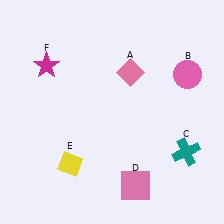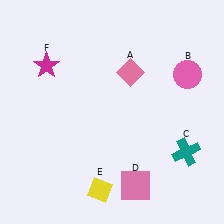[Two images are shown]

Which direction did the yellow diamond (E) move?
The yellow diamond (E) moved right.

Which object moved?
The yellow diamond (E) moved right.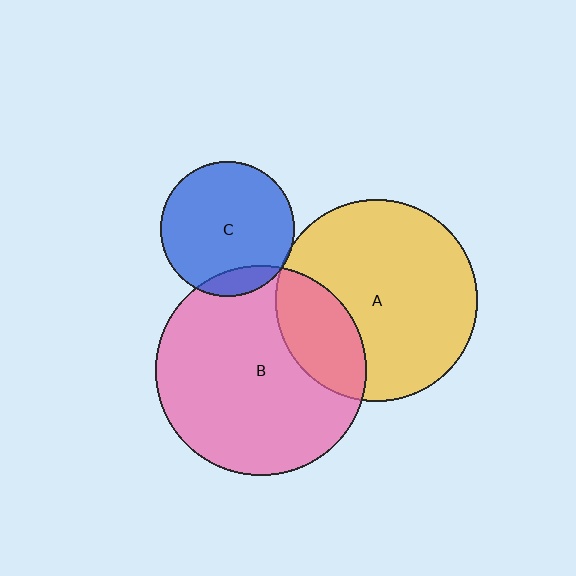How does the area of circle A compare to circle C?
Approximately 2.3 times.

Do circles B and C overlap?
Yes.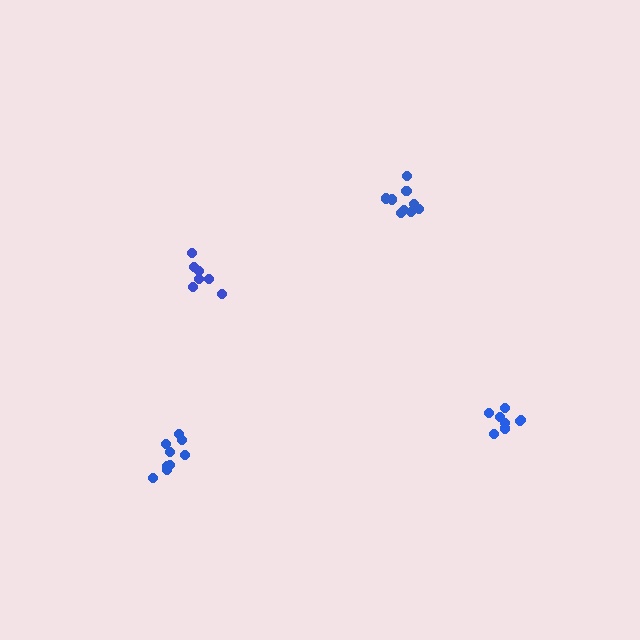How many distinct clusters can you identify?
There are 4 distinct clusters.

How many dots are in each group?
Group 1: 9 dots, Group 2: 9 dots, Group 3: 8 dots, Group 4: 7 dots (33 total).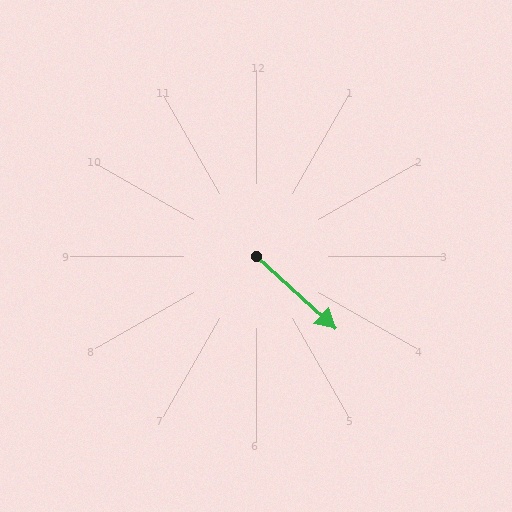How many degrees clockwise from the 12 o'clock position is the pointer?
Approximately 132 degrees.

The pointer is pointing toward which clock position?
Roughly 4 o'clock.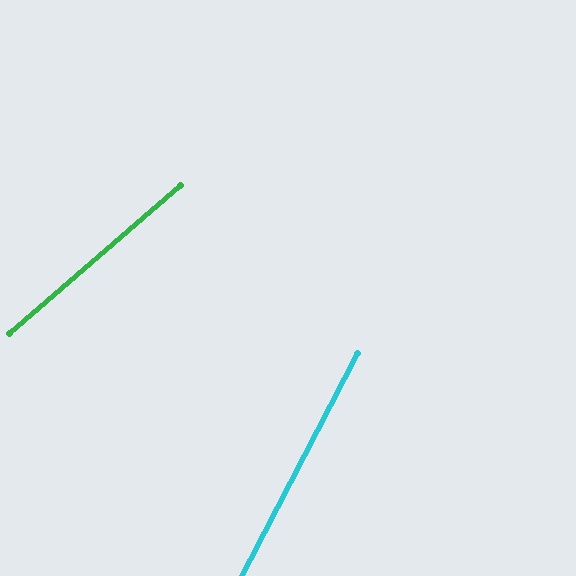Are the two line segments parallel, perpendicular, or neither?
Neither parallel nor perpendicular — they differ by about 22°.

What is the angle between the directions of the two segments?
Approximately 22 degrees.